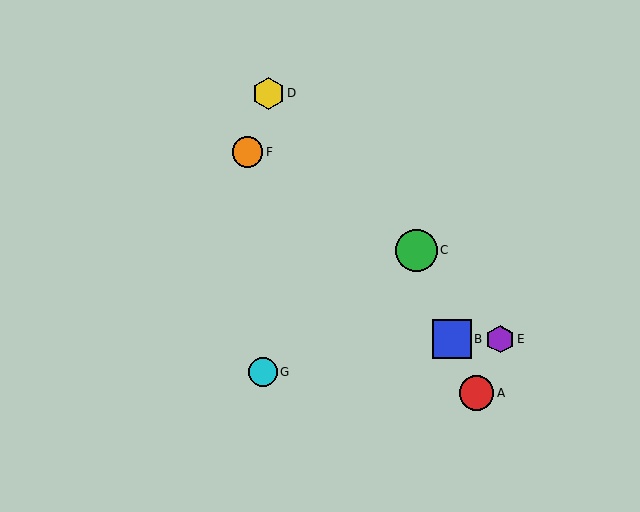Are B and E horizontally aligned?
Yes, both are at y≈339.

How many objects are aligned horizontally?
2 objects (B, E) are aligned horizontally.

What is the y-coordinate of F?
Object F is at y≈152.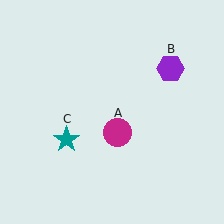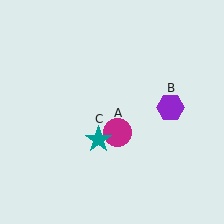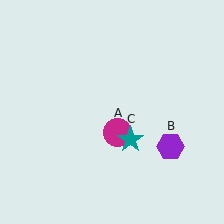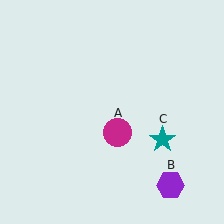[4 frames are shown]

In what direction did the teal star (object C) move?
The teal star (object C) moved right.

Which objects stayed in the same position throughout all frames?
Magenta circle (object A) remained stationary.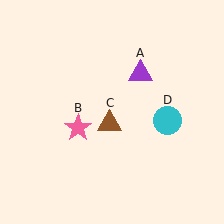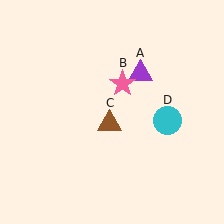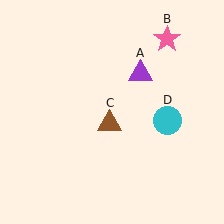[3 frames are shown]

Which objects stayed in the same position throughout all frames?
Purple triangle (object A) and brown triangle (object C) and cyan circle (object D) remained stationary.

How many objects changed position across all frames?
1 object changed position: pink star (object B).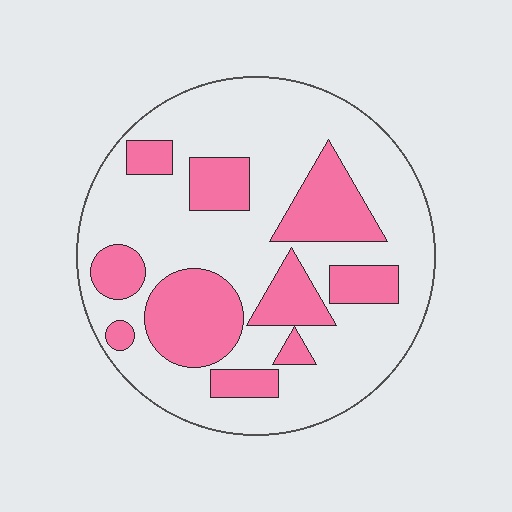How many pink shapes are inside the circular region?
10.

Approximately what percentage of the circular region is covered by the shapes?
Approximately 30%.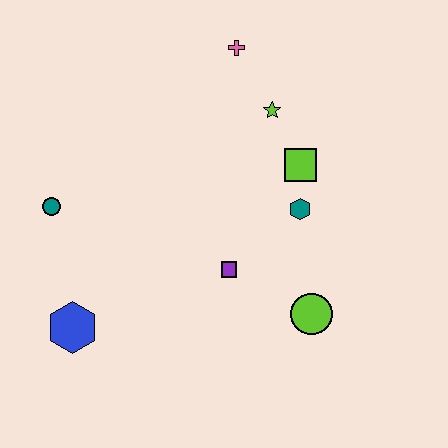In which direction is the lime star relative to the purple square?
The lime star is above the purple square.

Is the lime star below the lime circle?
No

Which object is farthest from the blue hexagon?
The pink cross is farthest from the blue hexagon.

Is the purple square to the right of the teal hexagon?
No